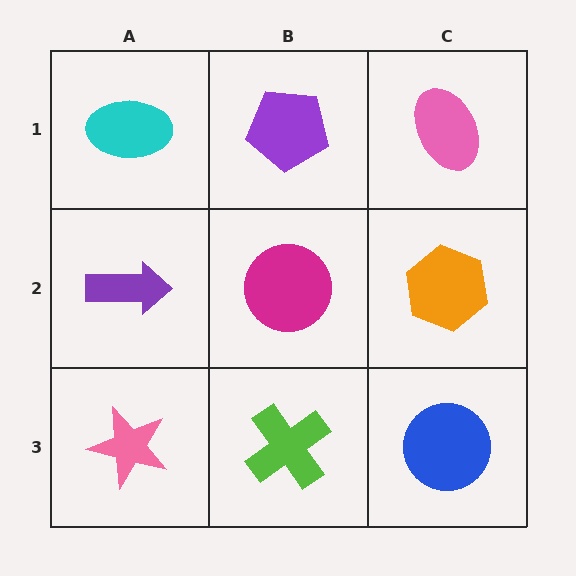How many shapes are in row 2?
3 shapes.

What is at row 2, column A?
A purple arrow.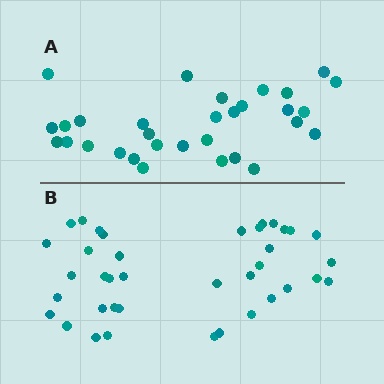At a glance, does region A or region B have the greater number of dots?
Region B (the bottom region) has more dots.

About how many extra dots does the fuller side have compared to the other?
Region B has roughly 8 or so more dots than region A.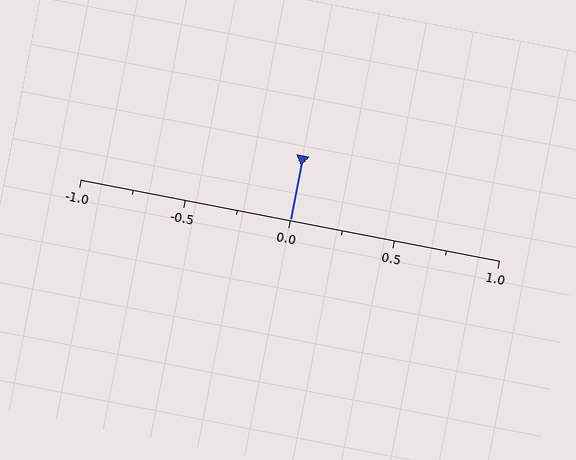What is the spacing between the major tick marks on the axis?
The major ticks are spaced 0.5 apart.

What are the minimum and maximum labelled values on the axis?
The axis runs from -1.0 to 1.0.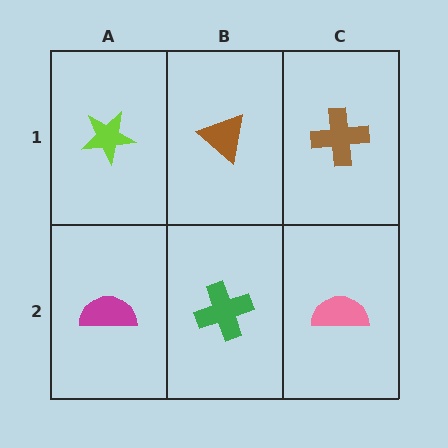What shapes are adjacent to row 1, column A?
A magenta semicircle (row 2, column A), a brown triangle (row 1, column B).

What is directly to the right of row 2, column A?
A green cross.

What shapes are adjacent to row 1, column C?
A pink semicircle (row 2, column C), a brown triangle (row 1, column B).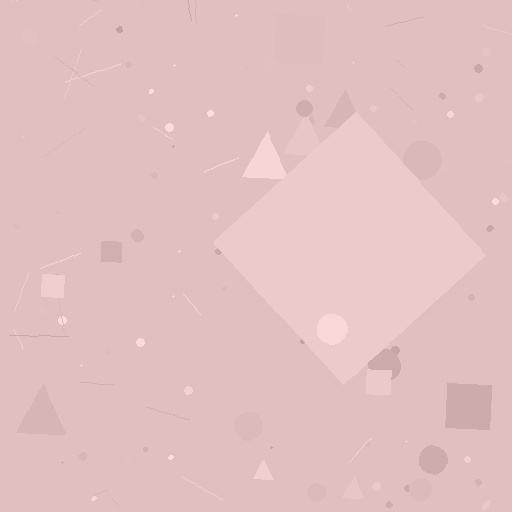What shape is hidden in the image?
A diamond is hidden in the image.